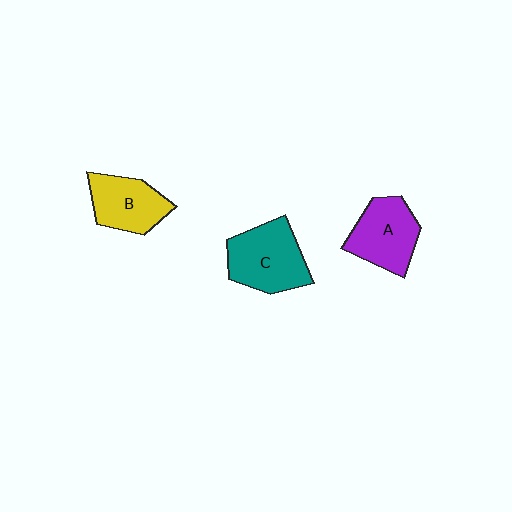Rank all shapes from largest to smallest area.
From largest to smallest: C (teal), A (purple), B (yellow).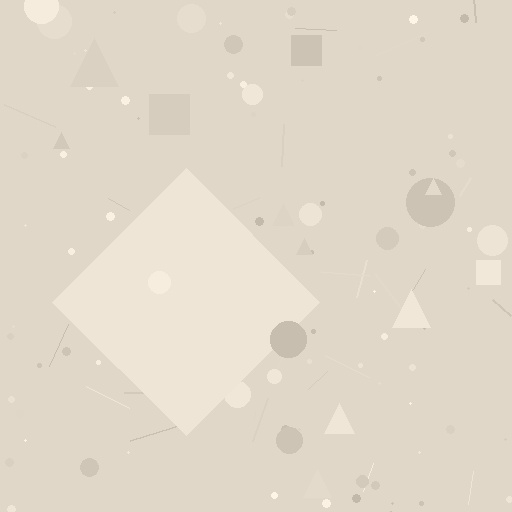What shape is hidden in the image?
A diamond is hidden in the image.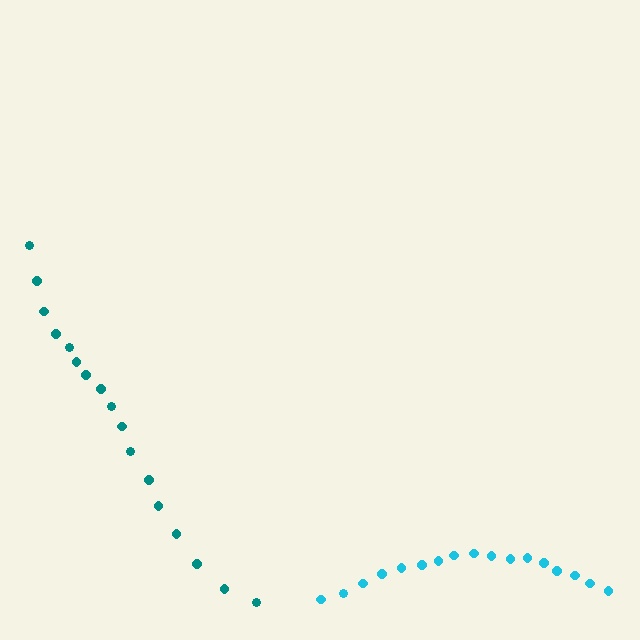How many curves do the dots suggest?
There are 2 distinct paths.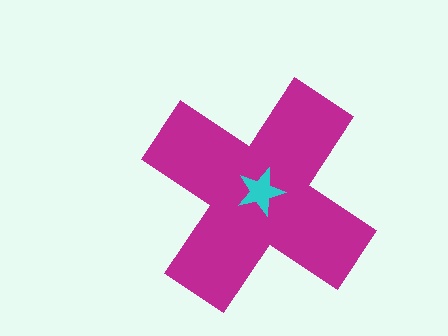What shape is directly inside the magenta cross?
The cyan star.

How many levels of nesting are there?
2.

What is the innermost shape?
The cyan star.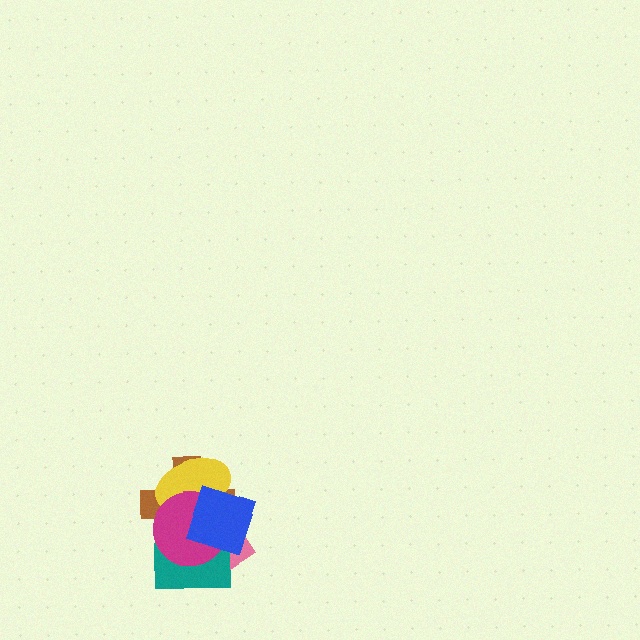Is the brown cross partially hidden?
Yes, it is partially covered by another shape.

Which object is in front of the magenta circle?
The blue square is in front of the magenta circle.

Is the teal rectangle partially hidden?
Yes, it is partially covered by another shape.